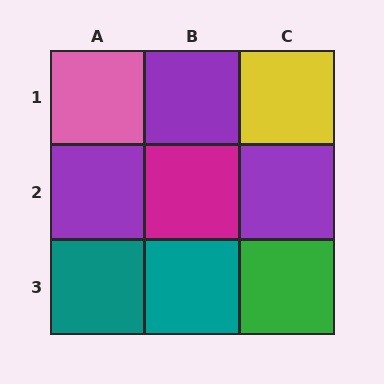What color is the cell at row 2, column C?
Purple.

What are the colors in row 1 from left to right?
Pink, purple, yellow.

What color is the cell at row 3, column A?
Teal.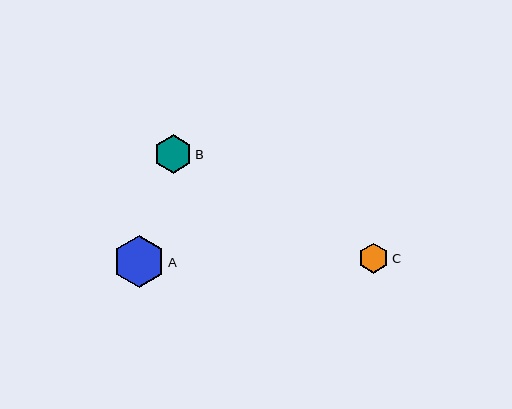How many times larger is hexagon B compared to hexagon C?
Hexagon B is approximately 1.3 times the size of hexagon C.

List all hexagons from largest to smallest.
From largest to smallest: A, B, C.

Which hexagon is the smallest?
Hexagon C is the smallest with a size of approximately 30 pixels.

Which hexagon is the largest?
Hexagon A is the largest with a size of approximately 52 pixels.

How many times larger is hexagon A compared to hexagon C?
Hexagon A is approximately 1.8 times the size of hexagon C.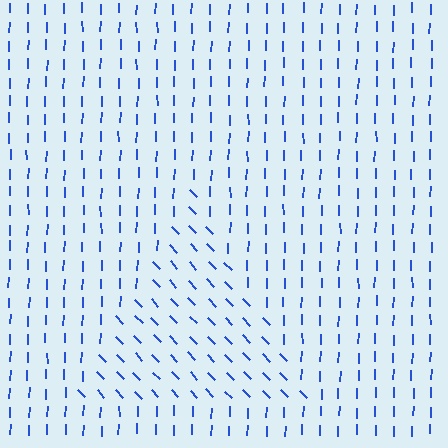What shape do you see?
I see a triangle.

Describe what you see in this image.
The image is filled with small blue line segments. A triangle region in the image has lines oriented differently from the surrounding lines, creating a visible texture boundary.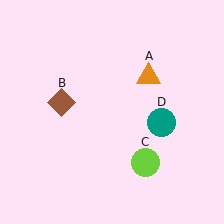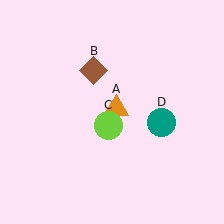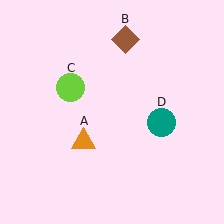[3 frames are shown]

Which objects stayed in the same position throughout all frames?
Teal circle (object D) remained stationary.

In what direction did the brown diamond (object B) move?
The brown diamond (object B) moved up and to the right.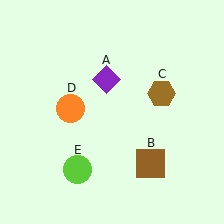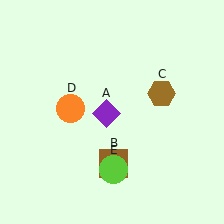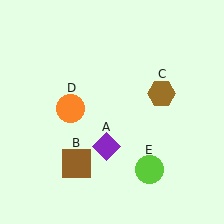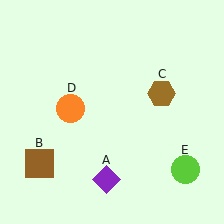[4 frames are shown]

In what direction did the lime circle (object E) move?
The lime circle (object E) moved right.